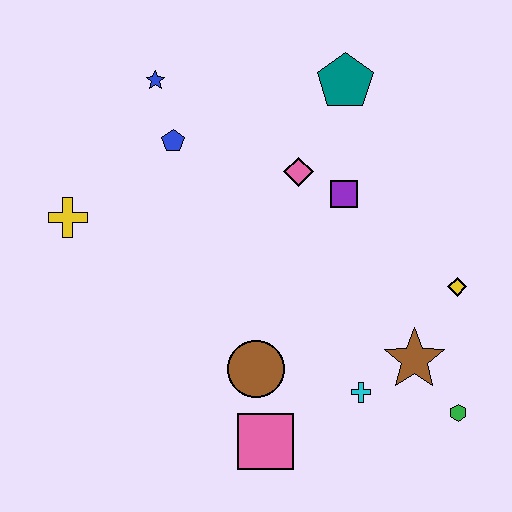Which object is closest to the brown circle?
The pink square is closest to the brown circle.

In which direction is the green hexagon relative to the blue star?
The green hexagon is below the blue star.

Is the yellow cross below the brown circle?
No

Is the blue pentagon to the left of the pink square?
Yes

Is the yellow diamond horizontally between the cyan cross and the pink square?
No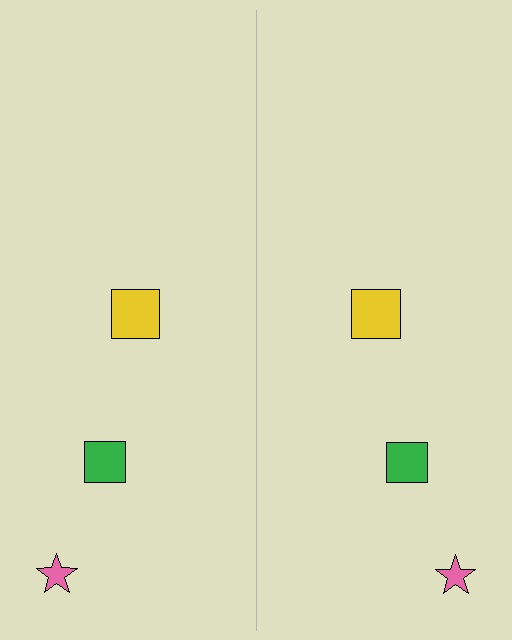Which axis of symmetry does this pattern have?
The pattern has a vertical axis of symmetry running through the center of the image.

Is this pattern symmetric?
Yes, this pattern has bilateral (reflection) symmetry.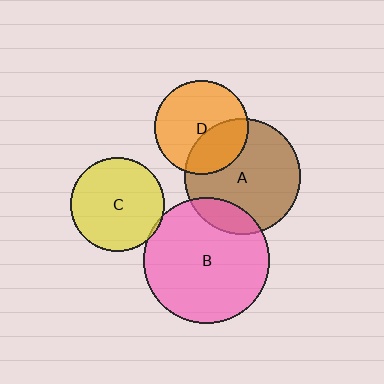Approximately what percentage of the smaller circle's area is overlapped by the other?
Approximately 5%.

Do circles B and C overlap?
Yes.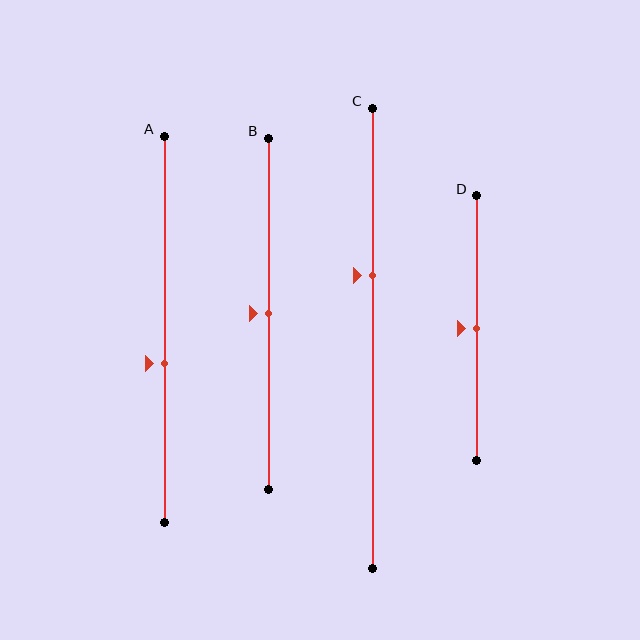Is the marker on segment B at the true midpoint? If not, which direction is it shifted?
Yes, the marker on segment B is at the true midpoint.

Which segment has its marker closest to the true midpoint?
Segment B has its marker closest to the true midpoint.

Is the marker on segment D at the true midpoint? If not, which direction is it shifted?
Yes, the marker on segment D is at the true midpoint.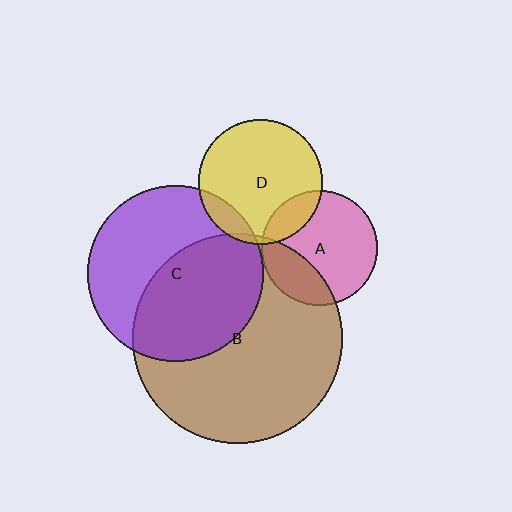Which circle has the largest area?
Circle B (brown).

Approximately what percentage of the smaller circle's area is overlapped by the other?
Approximately 5%.